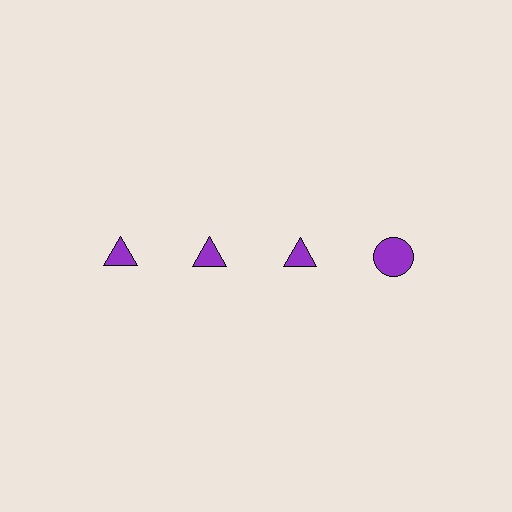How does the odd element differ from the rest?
It has a different shape: circle instead of triangle.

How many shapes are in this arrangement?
There are 4 shapes arranged in a grid pattern.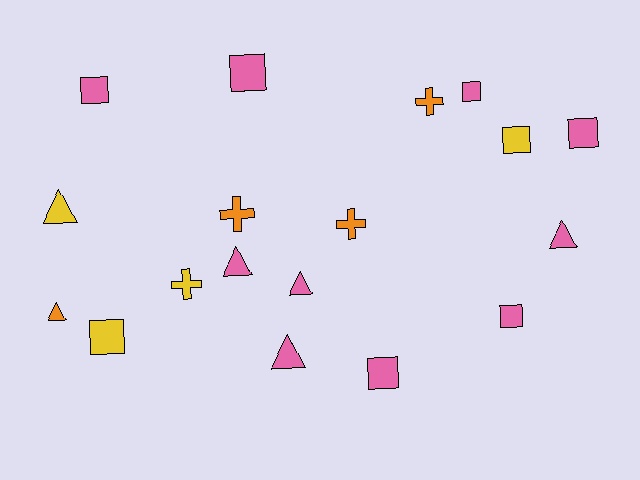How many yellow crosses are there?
There is 1 yellow cross.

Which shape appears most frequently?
Square, with 8 objects.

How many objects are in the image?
There are 18 objects.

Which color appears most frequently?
Pink, with 10 objects.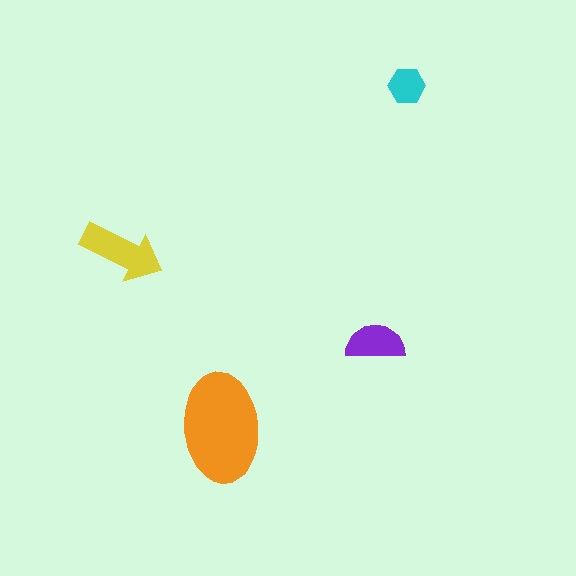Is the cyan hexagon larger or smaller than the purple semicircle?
Smaller.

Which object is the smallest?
The cyan hexagon.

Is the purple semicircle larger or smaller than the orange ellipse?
Smaller.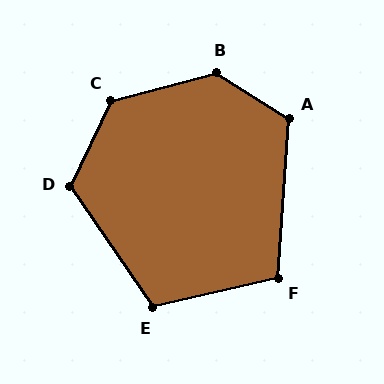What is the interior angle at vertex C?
Approximately 131 degrees (obtuse).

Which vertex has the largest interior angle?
B, at approximately 133 degrees.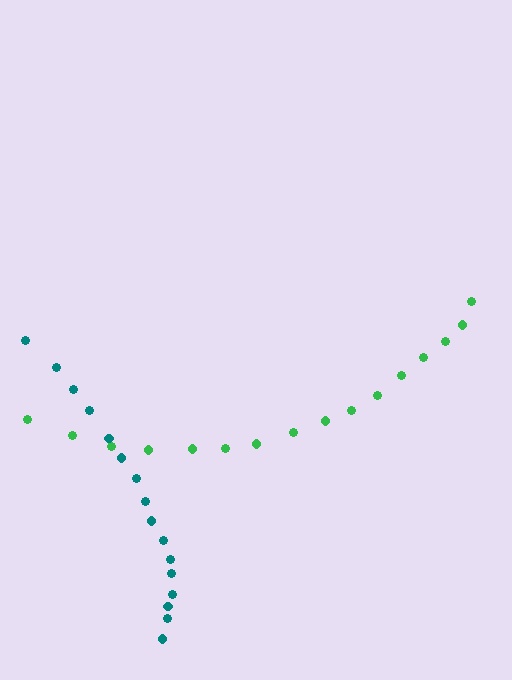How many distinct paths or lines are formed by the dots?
There are 2 distinct paths.